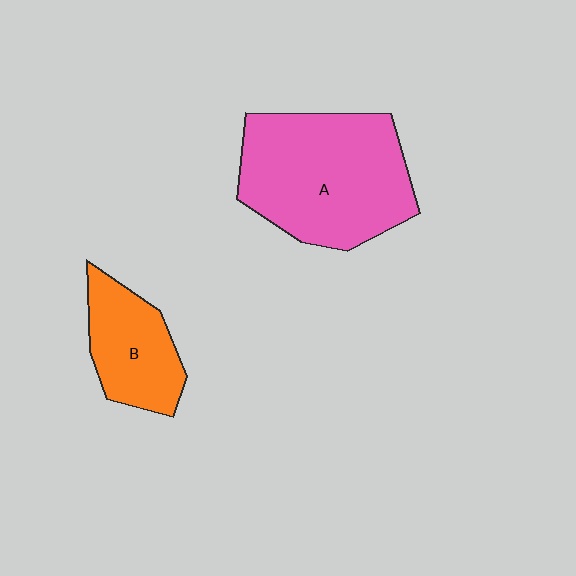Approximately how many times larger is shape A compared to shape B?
Approximately 2.0 times.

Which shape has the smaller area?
Shape B (orange).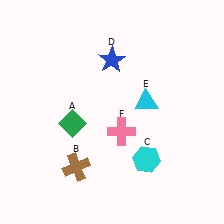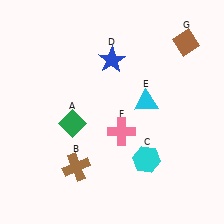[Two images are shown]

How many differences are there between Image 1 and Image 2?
There is 1 difference between the two images.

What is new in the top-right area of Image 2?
A brown diamond (G) was added in the top-right area of Image 2.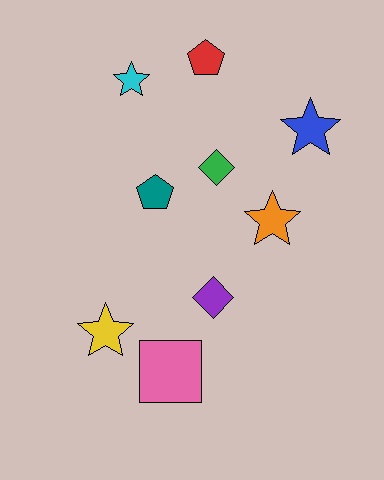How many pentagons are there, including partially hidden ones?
There are 2 pentagons.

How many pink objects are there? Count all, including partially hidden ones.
There is 1 pink object.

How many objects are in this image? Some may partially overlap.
There are 9 objects.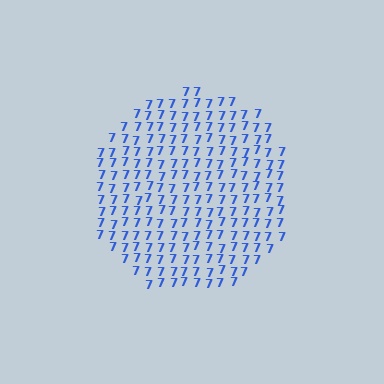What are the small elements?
The small elements are digit 7's.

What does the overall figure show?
The overall figure shows a circle.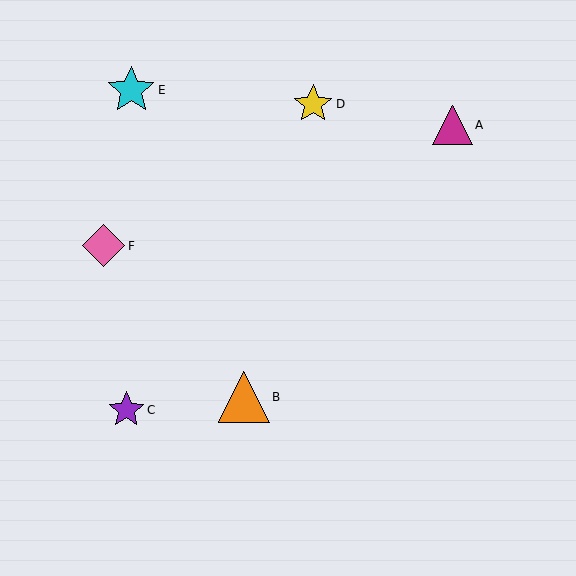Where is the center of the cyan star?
The center of the cyan star is at (131, 90).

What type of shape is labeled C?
Shape C is a purple star.